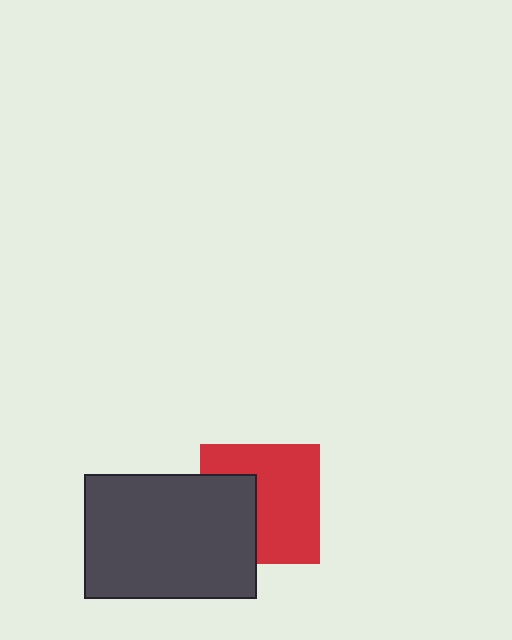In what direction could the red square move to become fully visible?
The red square could move right. That would shift it out from behind the dark gray rectangle entirely.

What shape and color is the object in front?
The object in front is a dark gray rectangle.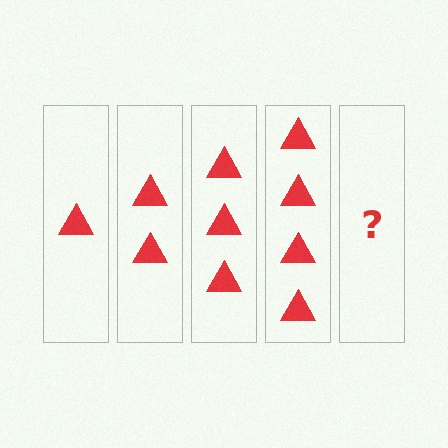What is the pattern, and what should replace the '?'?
The pattern is that each step adds one more triangle. The '?' should be 5 triangles.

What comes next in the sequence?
The next element should be 5 triangles.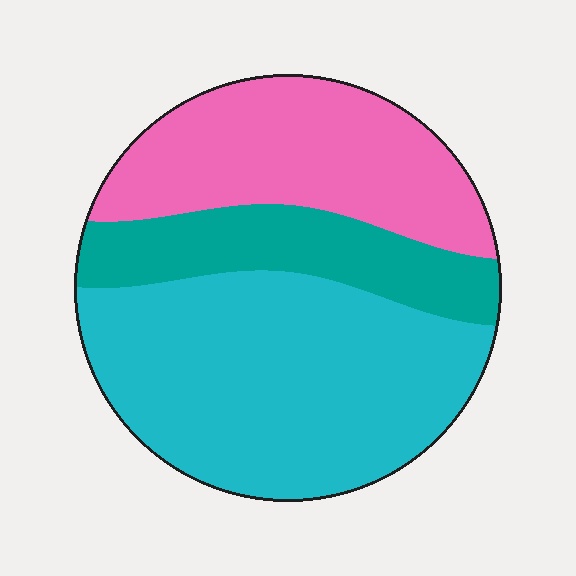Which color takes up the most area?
Cyan, at roughly 50%.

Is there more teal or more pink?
Pink.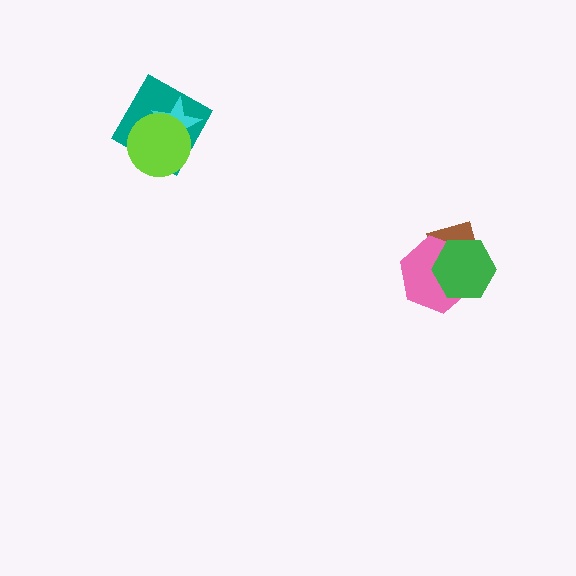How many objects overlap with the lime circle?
2 objects overlap with the lime circle.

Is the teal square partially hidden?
Yes, it is partially covered by another shape.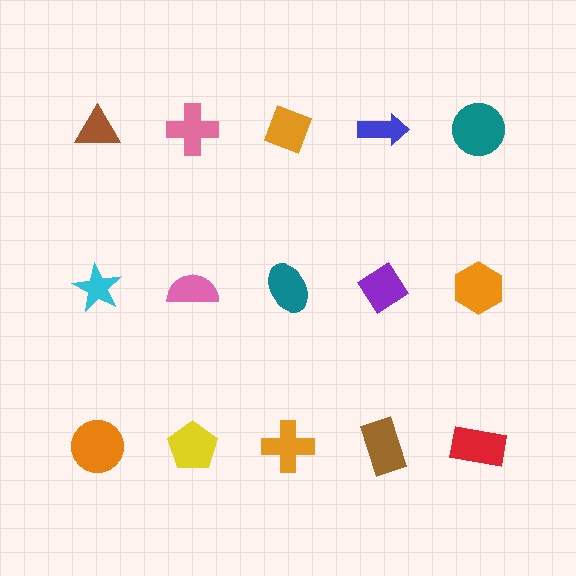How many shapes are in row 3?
5 shapes.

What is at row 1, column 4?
A blue arrow.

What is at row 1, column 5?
A teal circle.